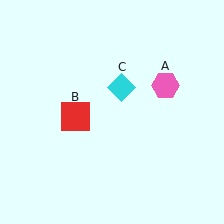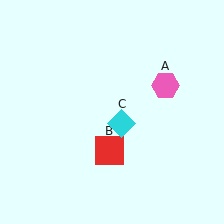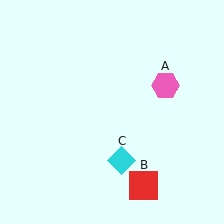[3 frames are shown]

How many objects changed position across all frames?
2 objects changed position: red square (object B), cyan diamond (object C).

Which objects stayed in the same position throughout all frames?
Pink hexagon (object A) remained stationary.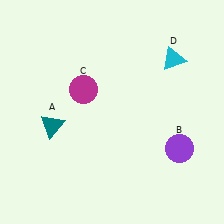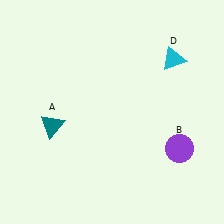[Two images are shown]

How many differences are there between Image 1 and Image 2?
There is 1 difference between the two images.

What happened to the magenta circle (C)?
The magenta circle (C) was removed in Image 2. It was in the top-left area of Image 1.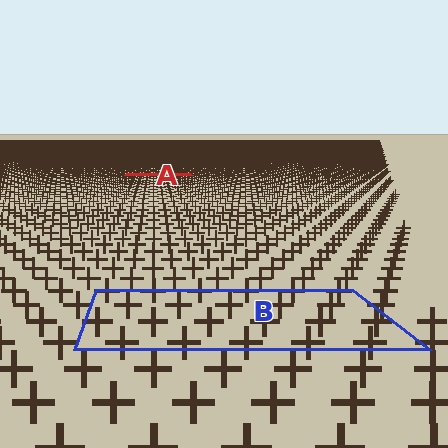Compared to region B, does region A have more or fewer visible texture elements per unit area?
Region A has more texture elements per unit area — they are packed more densely because it is farther away.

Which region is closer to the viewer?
Region B is closer. The texture elements there are larger and more spread out.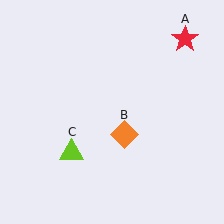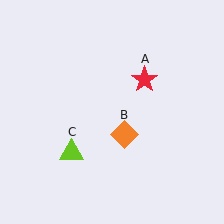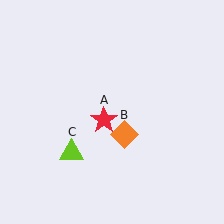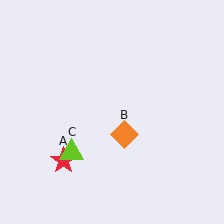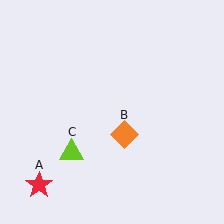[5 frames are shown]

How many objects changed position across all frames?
1 object changed position: red star (object A).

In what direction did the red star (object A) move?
The red star (object A) moved down and to the left.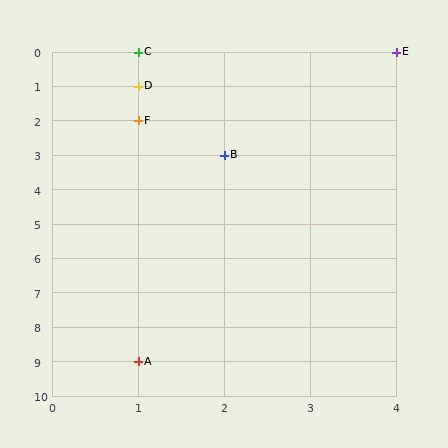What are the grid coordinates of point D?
Point D is at grid coordinates (1, 1).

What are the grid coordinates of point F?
Point F is at grid coordinates (1, 2).